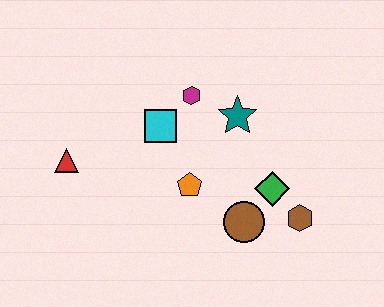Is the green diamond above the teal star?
No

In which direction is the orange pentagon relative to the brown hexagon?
The orange pentagon is to the left of the brown hexagon.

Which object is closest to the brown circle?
The green diamond is closest to the brown circle.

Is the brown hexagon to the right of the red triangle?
Yes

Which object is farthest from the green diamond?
The red triangle is farthest from the green diamond.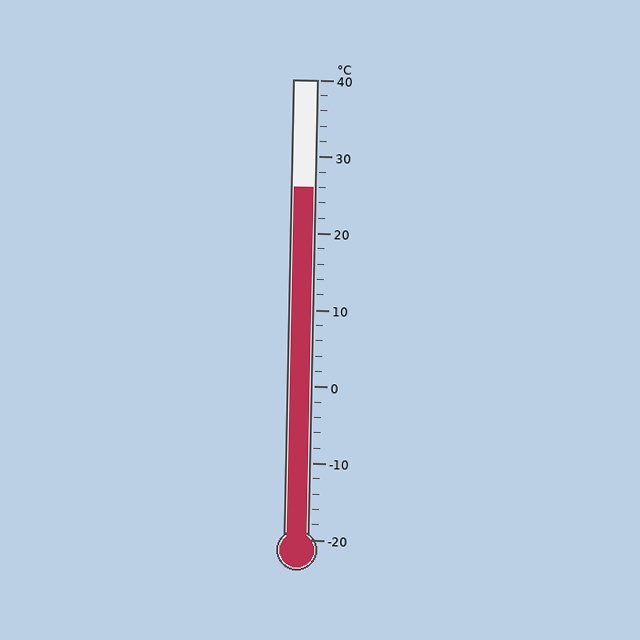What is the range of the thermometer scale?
The thermometer scale ranges from -20°C to 40°C.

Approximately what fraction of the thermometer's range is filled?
The thermometer is filled to approximately 75% of its range.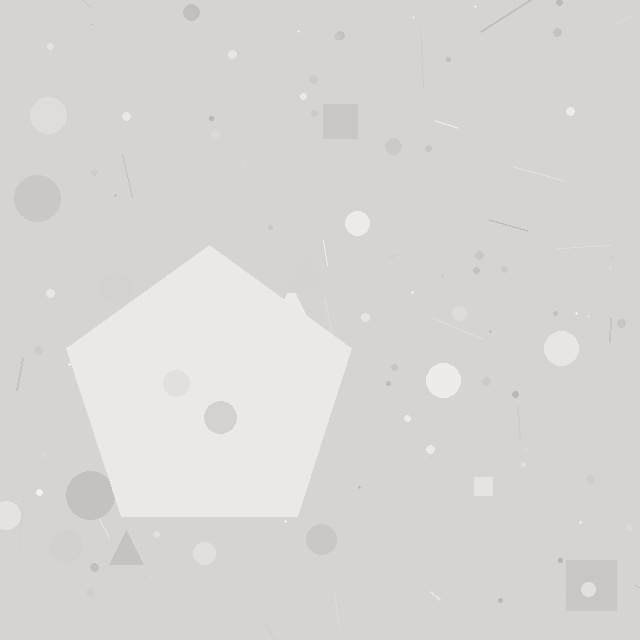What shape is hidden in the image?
A pentagon is hidden in the image.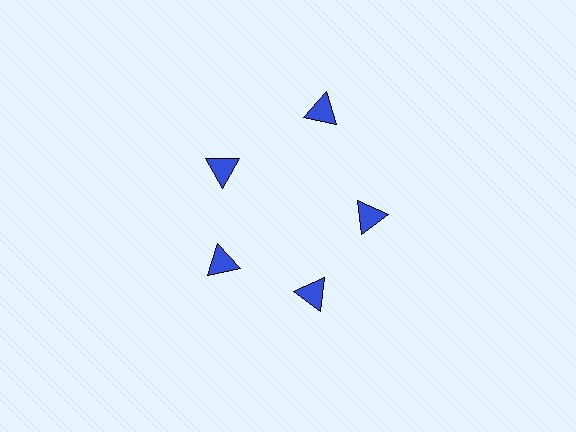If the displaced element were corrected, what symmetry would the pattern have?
It would have 5-fold rotational symmetry — the pattern would map onto itself every 72 degrees.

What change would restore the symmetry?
The symmetry would be restored by moving it inward, back onto the ring so that all 5 triangles sit at equal angles and equal distance from the center.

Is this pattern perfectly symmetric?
No. The 5 blue triangles are arranged in a ring, but one element near the 1 o'clock position is pushed outward from the center, breaking the 5-fold rotational symmetry.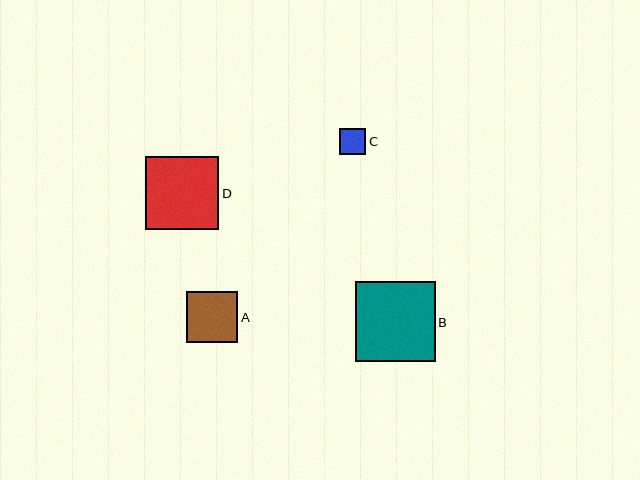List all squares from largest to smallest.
From largest to smallest: B, D, A, C.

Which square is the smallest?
Square C is the smallest with a size of approximately 26 pixels.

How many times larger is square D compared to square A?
Square D is approximately 1.4 times the size of square A.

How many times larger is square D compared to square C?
Square D is approximately 2.8 times the size of square C.